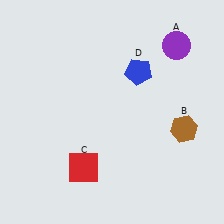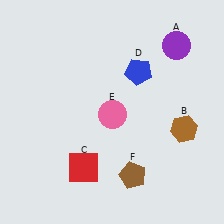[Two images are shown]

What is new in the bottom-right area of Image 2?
A pink circle (E) was added in the bottom-right area of Image 2.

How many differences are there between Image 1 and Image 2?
There are 2 differences between the two images.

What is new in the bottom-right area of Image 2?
A brown pentagon (F) was added in the bottom-right area of Image 2.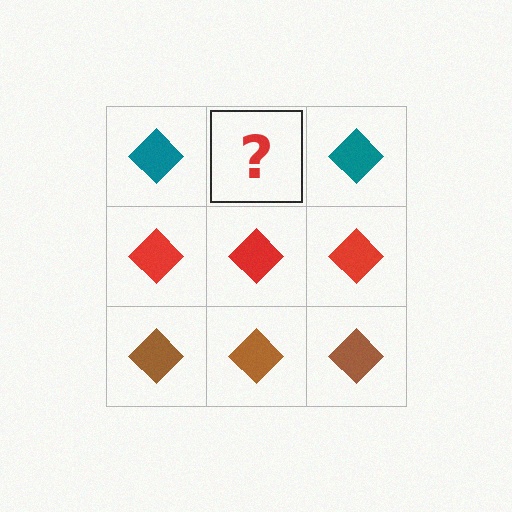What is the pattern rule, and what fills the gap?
The rule is that each row has a consistent color. The gap should be filled with a teal diamond.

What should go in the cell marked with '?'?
The missing cell should contain a teal diamond.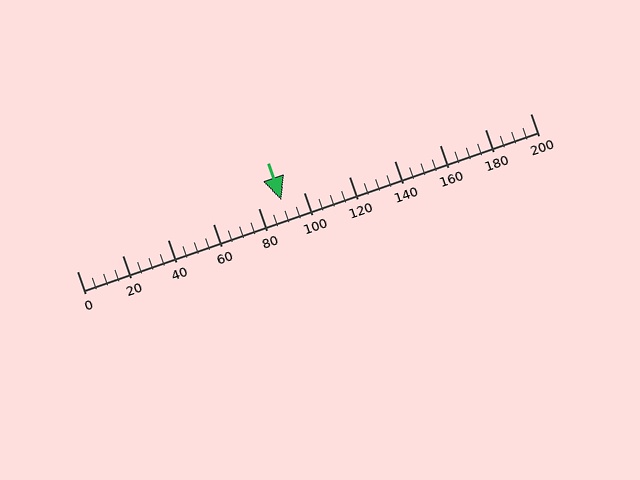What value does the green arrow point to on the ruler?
The green arrow points to approximately 90.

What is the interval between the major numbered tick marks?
The major tick marks are spaced 20 units apart.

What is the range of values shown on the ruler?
The ruler shows values from 0 to 200.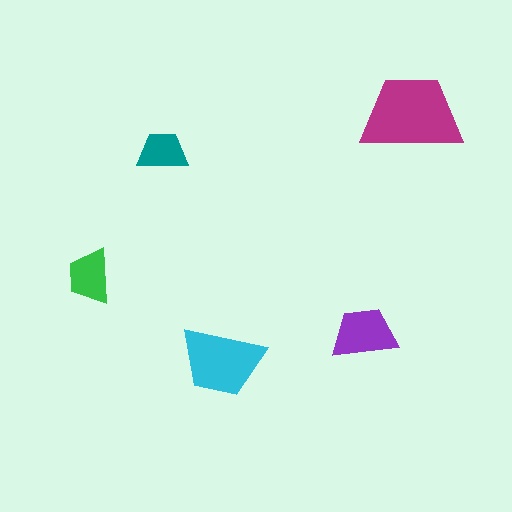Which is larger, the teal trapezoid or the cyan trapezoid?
The cyan one.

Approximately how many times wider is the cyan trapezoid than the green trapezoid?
About 1.5 times wider.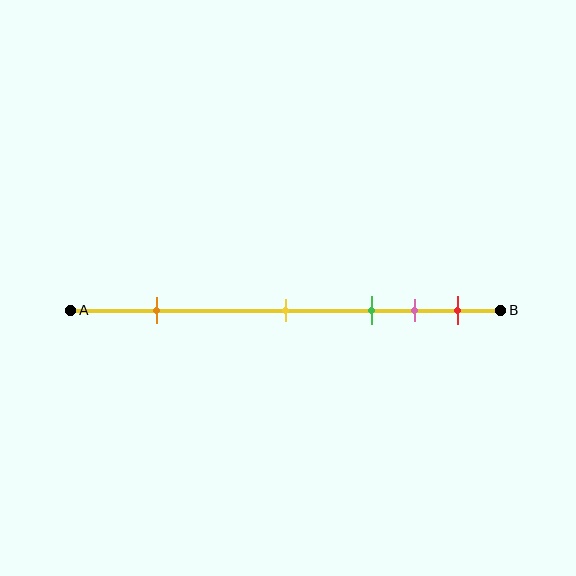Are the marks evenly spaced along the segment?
No, the marks are not evenly spaced.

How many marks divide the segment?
There are 5 marks dividing the segment.